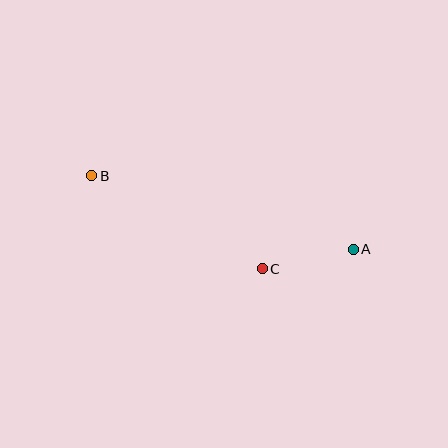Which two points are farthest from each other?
Points A and B are farthest from each other.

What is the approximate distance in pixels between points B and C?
The distance between B and C is approximately 194 pixels.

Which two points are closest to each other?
Points A and C are closest to each other.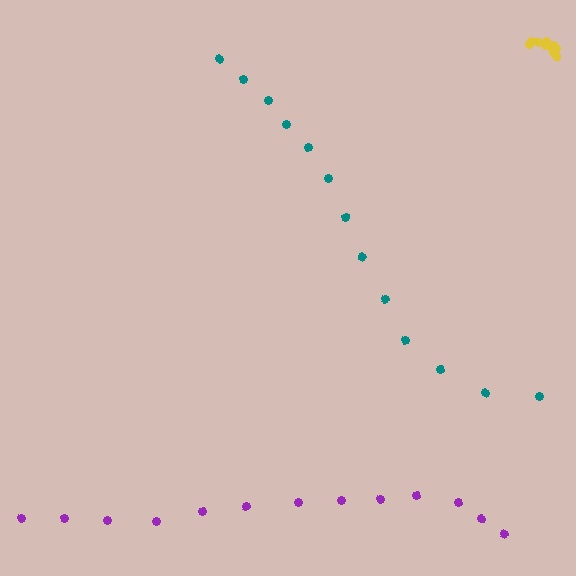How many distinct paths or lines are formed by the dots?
There are 3 distinct paths.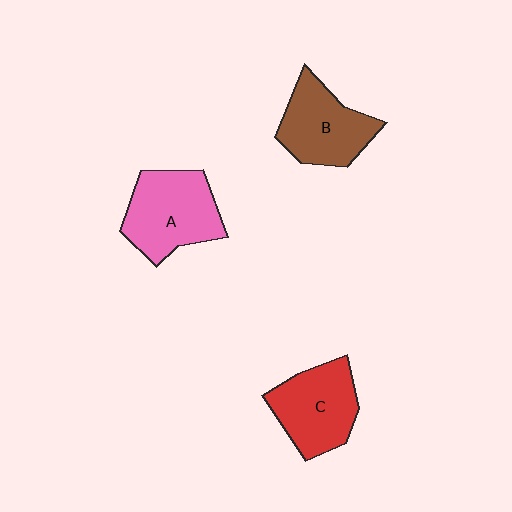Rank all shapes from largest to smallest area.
From largest to smallest: A (pink), C (red), B (brown).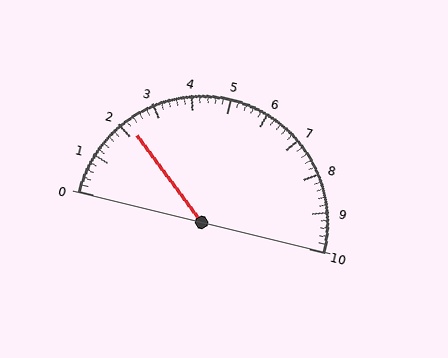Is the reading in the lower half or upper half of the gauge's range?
The reading is in the lower half of the range (0 to 10).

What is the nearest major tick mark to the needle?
The nearest major tick mark is 2.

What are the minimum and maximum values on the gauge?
The gauge ranges from 0 to 10.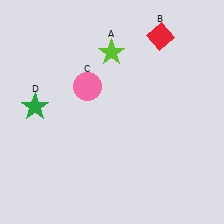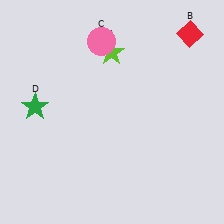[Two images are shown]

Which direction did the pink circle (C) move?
The pink circle (C) moved up.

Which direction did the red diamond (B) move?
The red diamond (B) moved right.